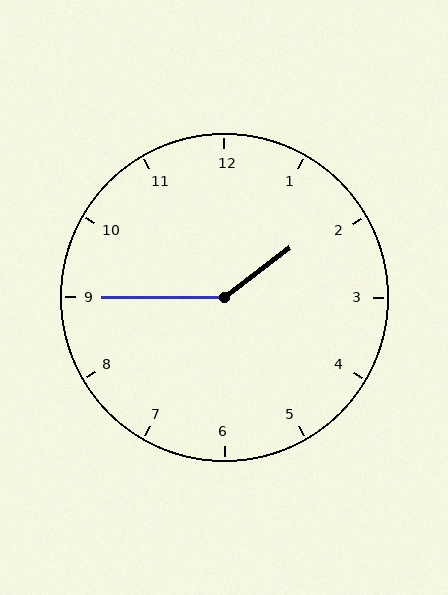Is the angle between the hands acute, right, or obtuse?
It is obtuse.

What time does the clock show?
1:45.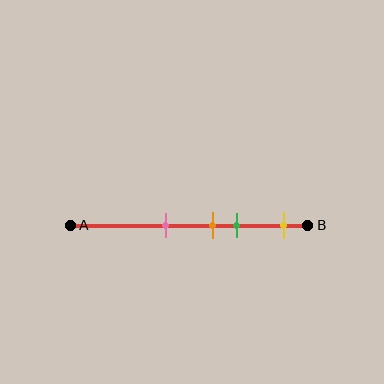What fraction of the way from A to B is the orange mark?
The orange mark is approximately 60% (0.6) of the way from A to B.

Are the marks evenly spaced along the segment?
No, the marks are not evenly spaced.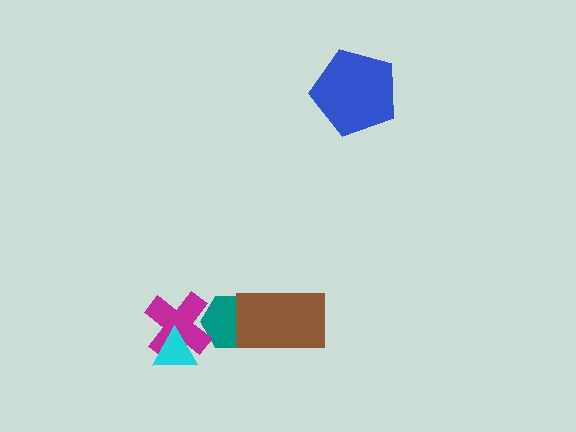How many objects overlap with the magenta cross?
2 objects overlap with the magenta cross.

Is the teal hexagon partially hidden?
Yes, it is partially covered by another shape.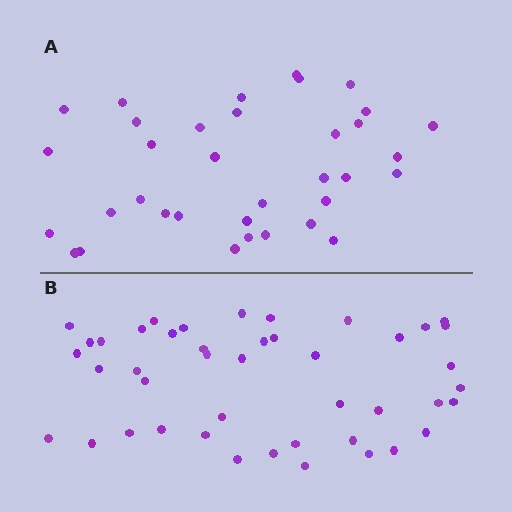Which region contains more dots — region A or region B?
Region B (the bottom region) has more dots.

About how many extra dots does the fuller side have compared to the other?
Region B has roughly 8 or so more dots than region A.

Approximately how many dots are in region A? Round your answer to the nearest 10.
About 40 dots. (The exact count is 35, which rounds to 40.)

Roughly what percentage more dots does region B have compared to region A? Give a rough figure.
About 25% more.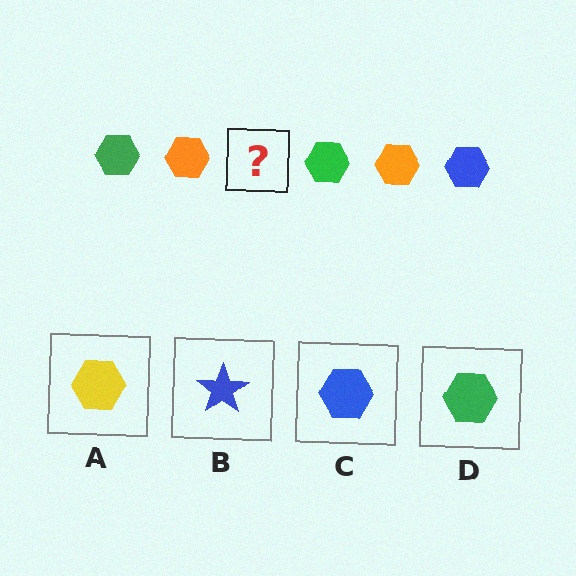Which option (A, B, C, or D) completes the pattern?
C.